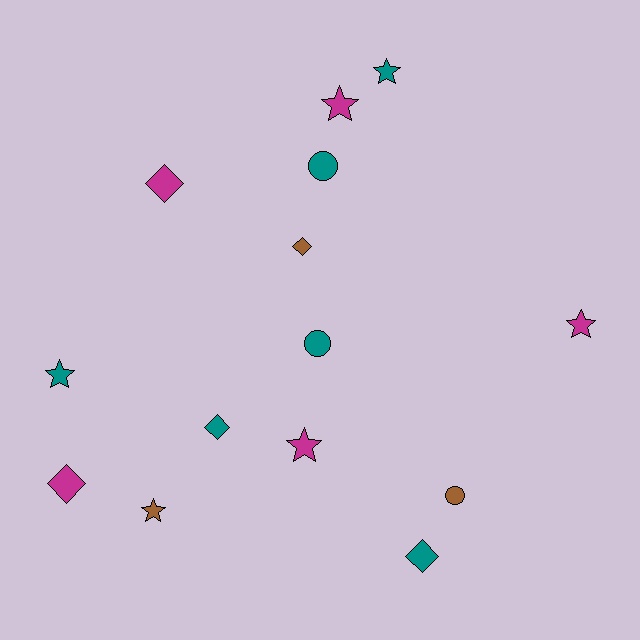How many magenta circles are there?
There are no magenta circles.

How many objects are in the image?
There are 14 objects.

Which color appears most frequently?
Teal, with 6 objects.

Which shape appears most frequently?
Star, with 6 objects.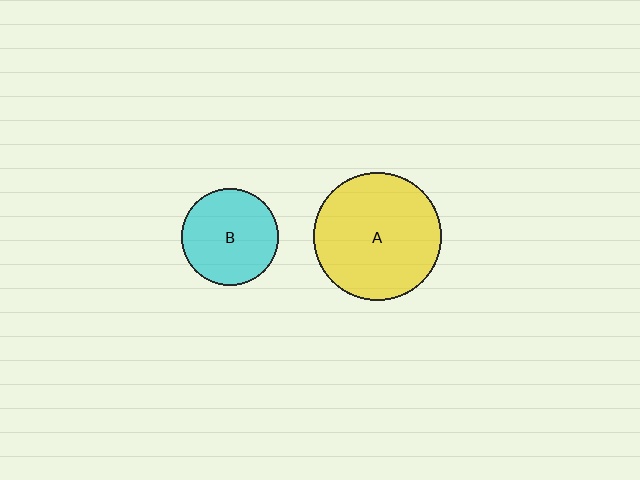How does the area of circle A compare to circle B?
Approximately 1.7 times.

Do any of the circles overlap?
No, none of the circles overlap.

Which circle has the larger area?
Circle A (yellow).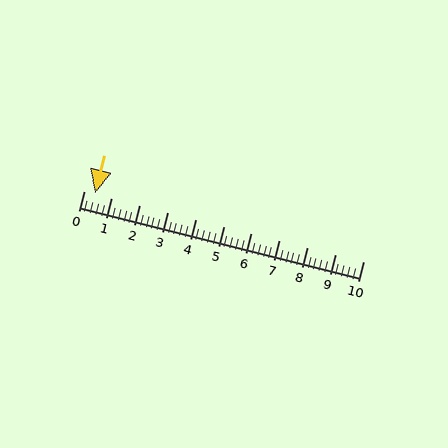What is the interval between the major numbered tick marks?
The major tick marks are spaced 1 units apart.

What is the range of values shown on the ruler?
The ruler shows values from 0 to 10.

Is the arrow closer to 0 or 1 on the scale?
The arrow is closer to 0.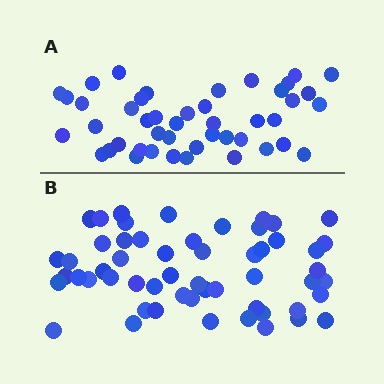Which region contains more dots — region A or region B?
Region B (the bottom region) has more dots.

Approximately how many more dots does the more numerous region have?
Region B has roughly 10 or so more dots than region A.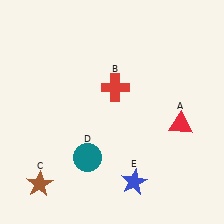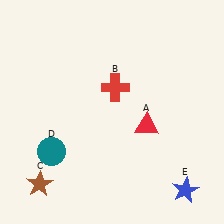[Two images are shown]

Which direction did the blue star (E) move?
The blue star (E) moved right.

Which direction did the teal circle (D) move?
The teal circle (D) moved left.